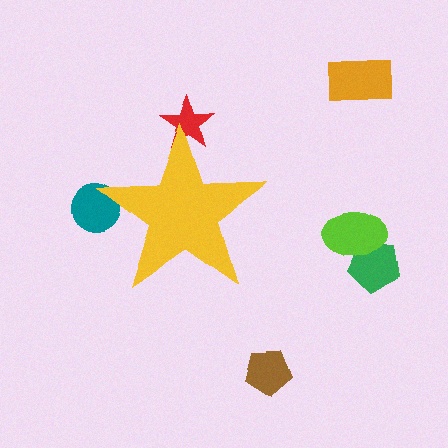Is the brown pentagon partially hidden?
No, the brown pentagon is fully visible.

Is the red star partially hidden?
Yes, the red star is partially hidden behind the yellow star.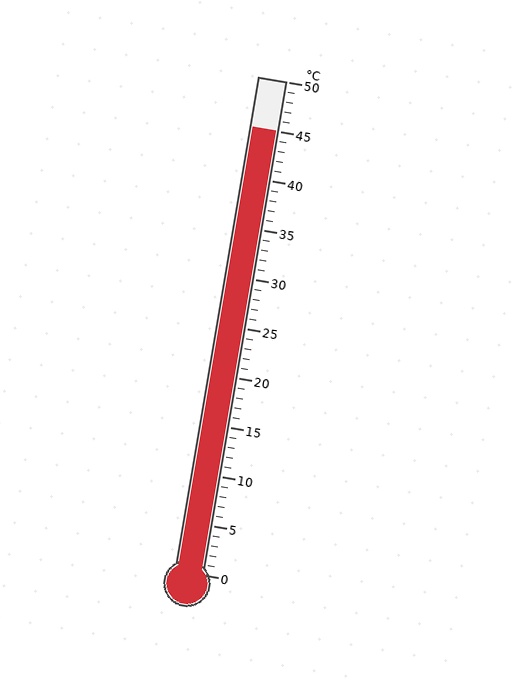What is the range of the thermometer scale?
The thermometer scale ranges from 0°C to 50°C.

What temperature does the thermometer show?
The thermometer shows approximately 45°C.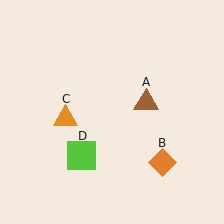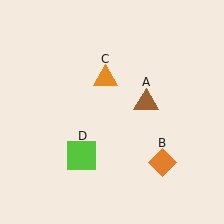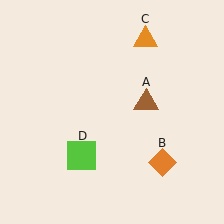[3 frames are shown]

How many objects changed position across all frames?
1 object changed position: orange triangle (object C).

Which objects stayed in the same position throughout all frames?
Brown triangle (object A) and orange diamond (object B) and lime square (object D) remained stationary.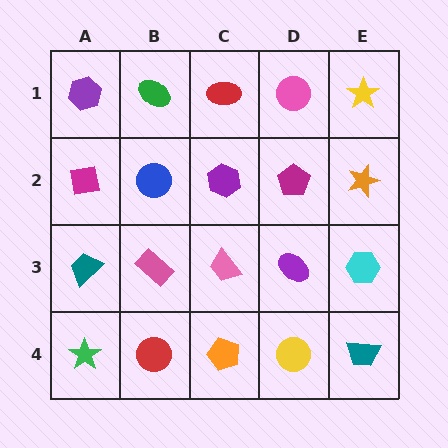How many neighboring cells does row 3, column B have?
4.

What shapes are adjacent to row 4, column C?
A pink trapezoid (row 3, column C), a red circle (row 4, column B), a yellow circle (row 4, column D).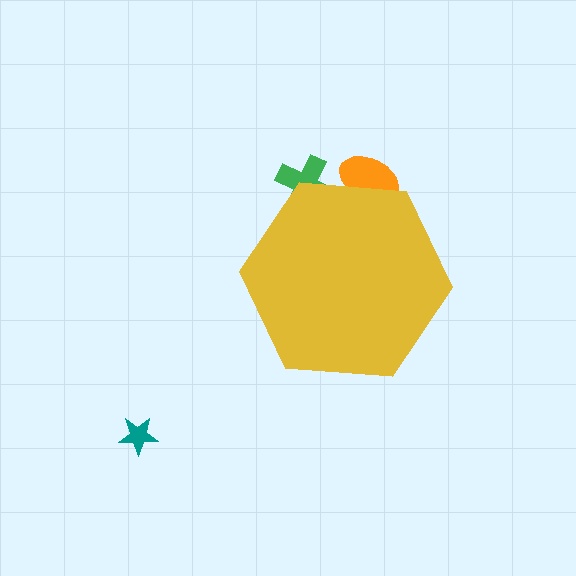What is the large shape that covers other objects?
A yellow hexagon.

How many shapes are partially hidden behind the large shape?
2 shapes are partially hidden.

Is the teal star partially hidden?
No, the teal star is fully visible.